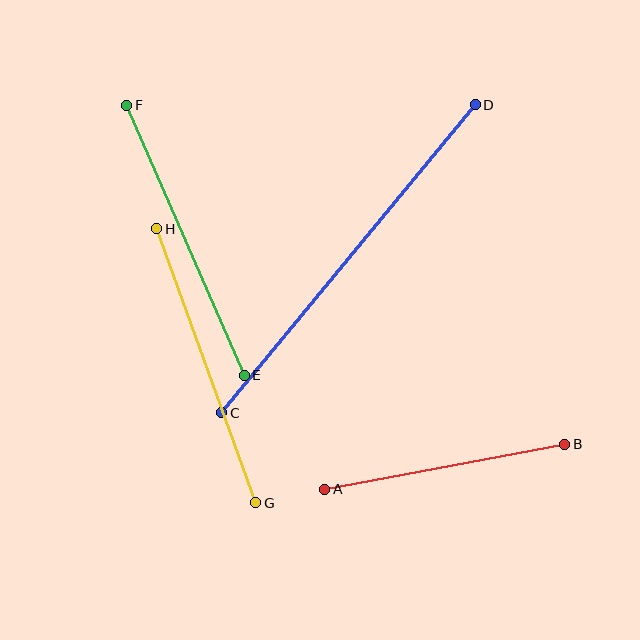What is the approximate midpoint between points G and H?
The midpoint is at approximately (206, 366) pixels.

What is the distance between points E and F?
The distance is approximately 295 pixels.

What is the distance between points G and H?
The distance is approximately 291 pixels.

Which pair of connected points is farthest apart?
Points C and D are farthest apart.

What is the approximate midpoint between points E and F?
The midpoint is at approximately (186, 240) pixels.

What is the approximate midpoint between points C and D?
The midpoint is at approximately (348, 259) pixels.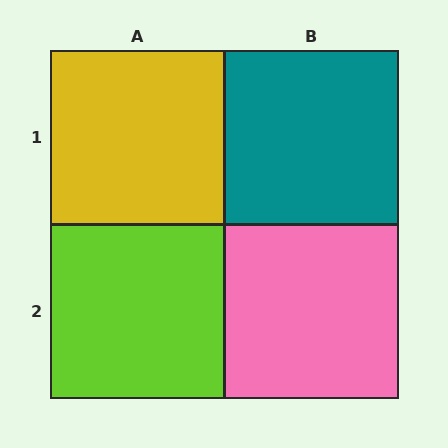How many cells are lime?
1 cell is lime.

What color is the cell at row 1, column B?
Teal.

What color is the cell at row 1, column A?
Yellow.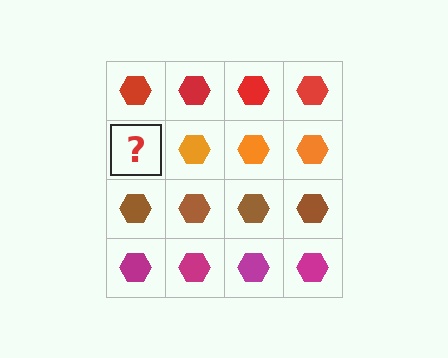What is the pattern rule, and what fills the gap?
The rule is that each row has a consistent color. The gap should be filled with an orange hexagon.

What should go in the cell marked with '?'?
The missing cell should contain an orange hexagon.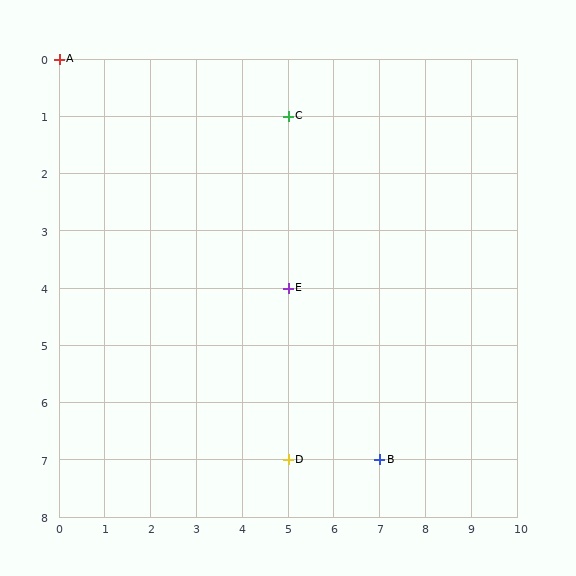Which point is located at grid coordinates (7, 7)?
Point B is at (7, 7).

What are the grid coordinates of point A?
Point A is at grid coordinates (0, 0).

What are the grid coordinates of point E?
Point E is at grid coordinates (5, 4).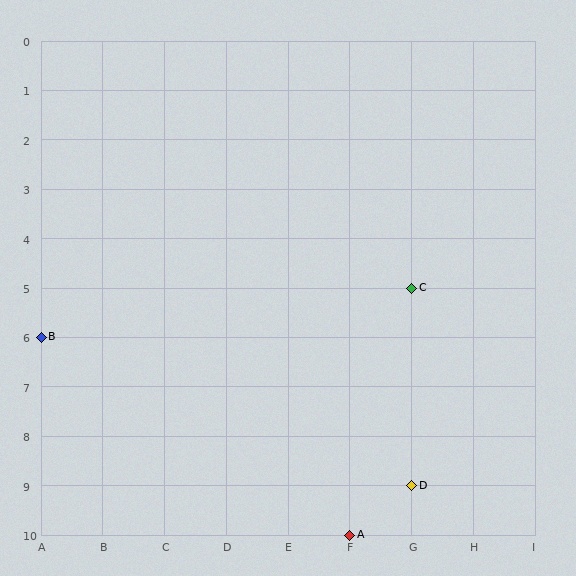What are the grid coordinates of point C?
Point C is at grid coordinates (G, 5).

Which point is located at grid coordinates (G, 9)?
Point D is at (G, 9).